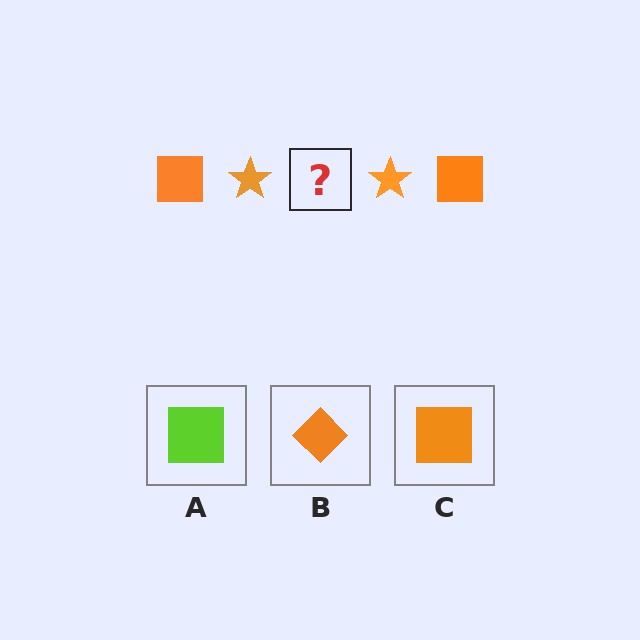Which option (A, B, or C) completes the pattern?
C.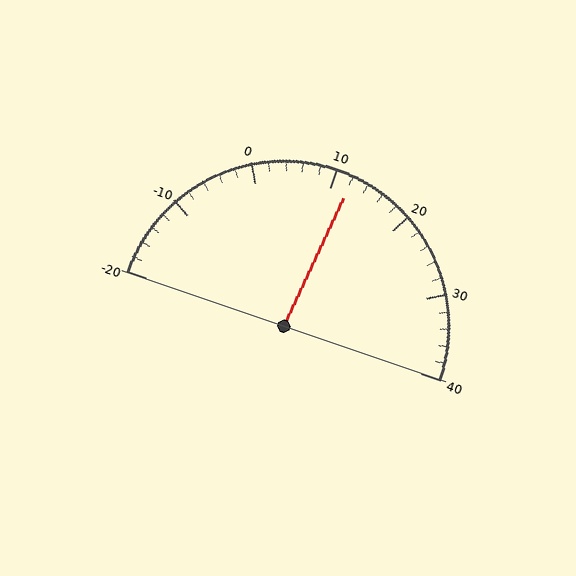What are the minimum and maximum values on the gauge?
The gauge ranges from -20 to 40.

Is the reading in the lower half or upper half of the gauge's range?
The reading is in the upper half of the range (-20 to 40).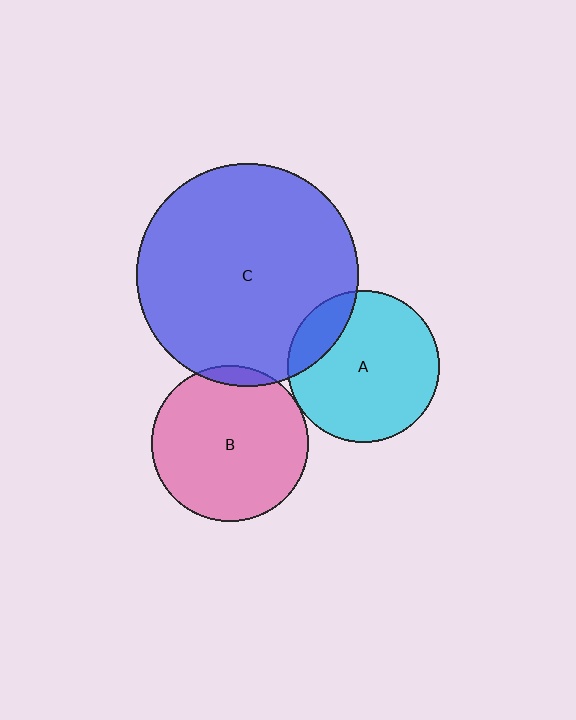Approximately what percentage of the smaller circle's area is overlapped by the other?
Approximately 5%.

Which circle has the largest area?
Circle C (blue).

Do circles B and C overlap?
Yes.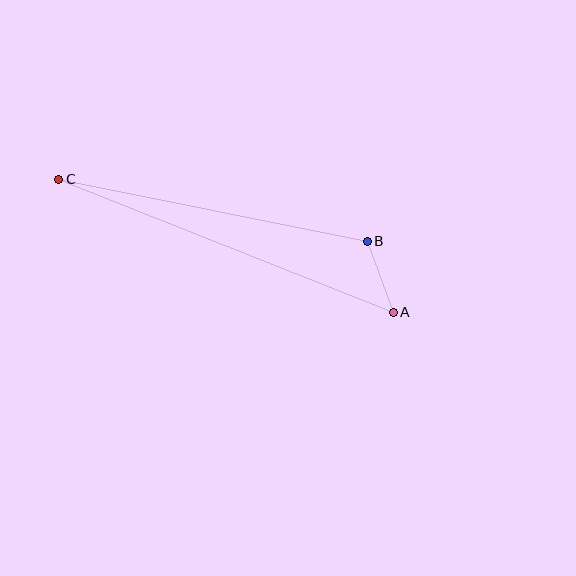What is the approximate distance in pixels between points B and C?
The distance between B and C is approximately 315 pixels.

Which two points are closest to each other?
Points A and B are closest to each other.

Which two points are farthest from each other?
Points A and C are farthest from each other.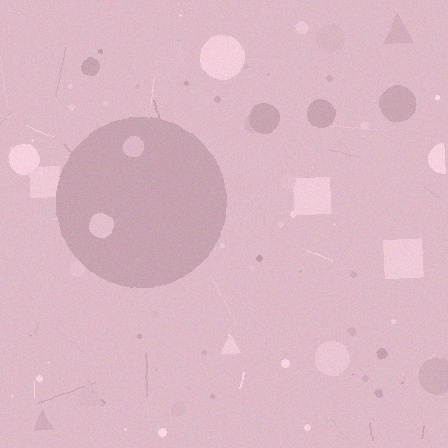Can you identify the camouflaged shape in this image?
The camouflaged shape is a circle.